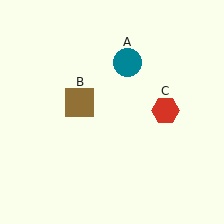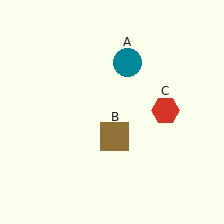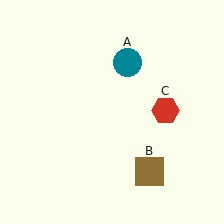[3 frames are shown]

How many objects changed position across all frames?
1 object changed position: brown square (object B).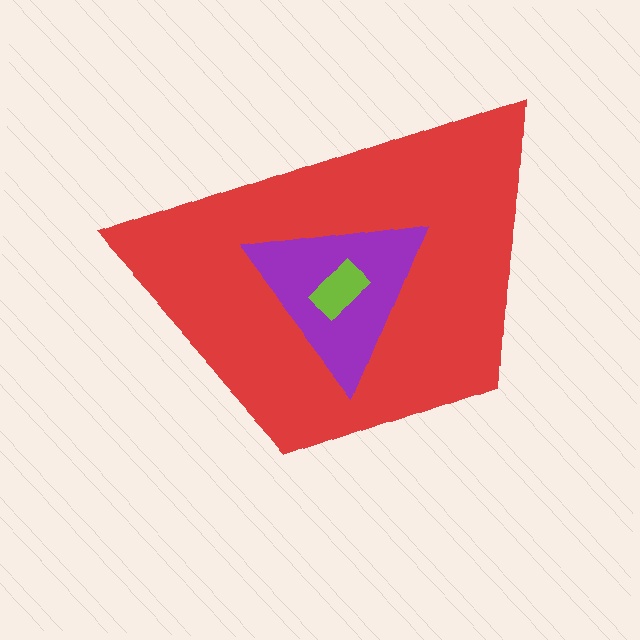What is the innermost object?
The lime rectangle.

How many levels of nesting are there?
3.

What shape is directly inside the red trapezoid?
The purple triangle.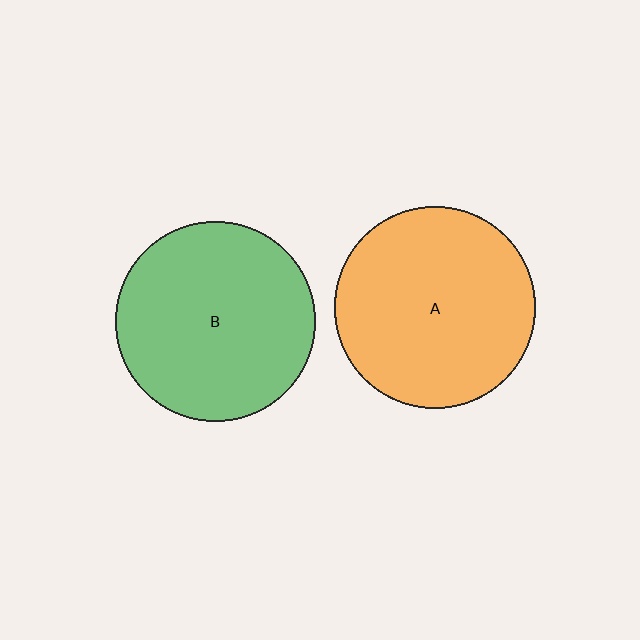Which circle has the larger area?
Circle A (orange).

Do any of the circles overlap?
No, none of the circles overlap.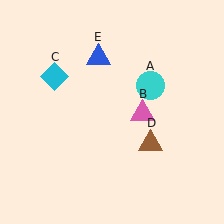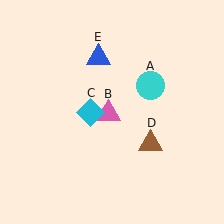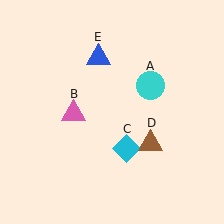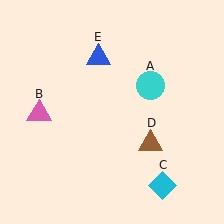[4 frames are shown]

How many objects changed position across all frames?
2 objects changed position: pink triangle (object B), cyan diamond (object C).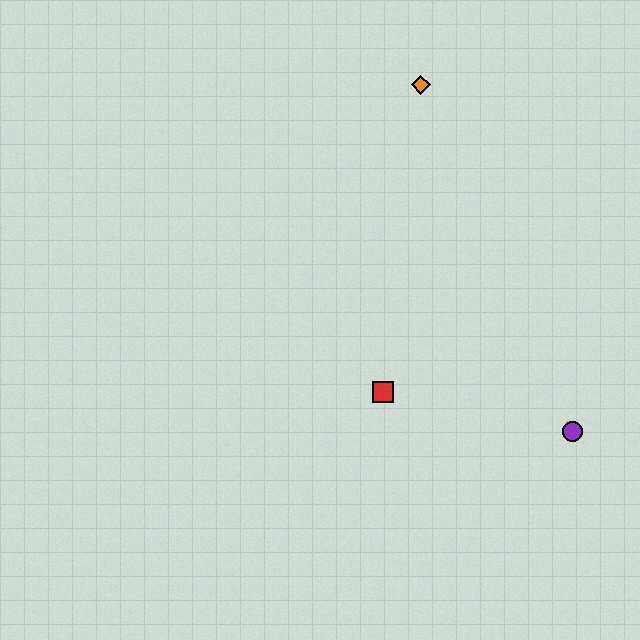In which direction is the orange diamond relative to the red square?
The orange diamond is above the red square.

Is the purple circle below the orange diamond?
Yes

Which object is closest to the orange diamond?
The red square is closest to the orange diamond.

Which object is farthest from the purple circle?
The orange diamond is farthest from the purple circle.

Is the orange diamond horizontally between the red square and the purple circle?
Yes